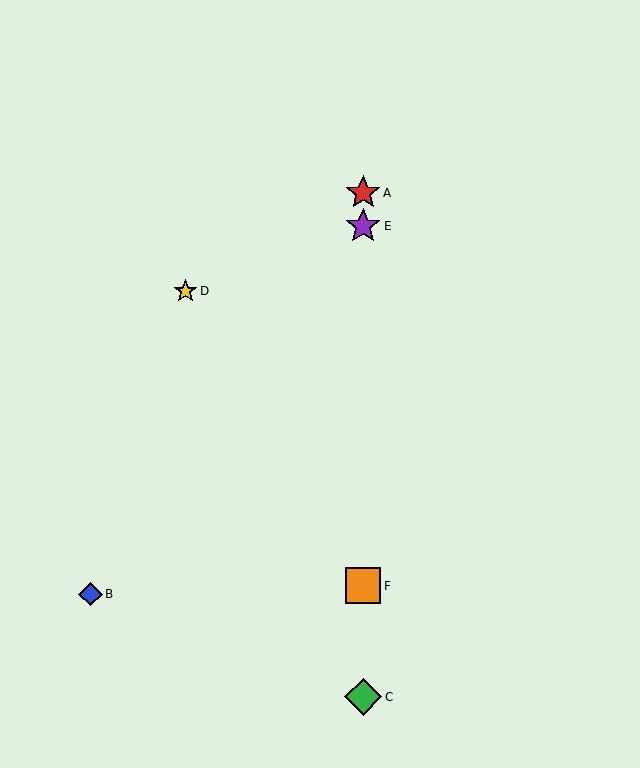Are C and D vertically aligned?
No, C is at x≈363 and D is at x≈186.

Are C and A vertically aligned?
Yes, both are at x≈363.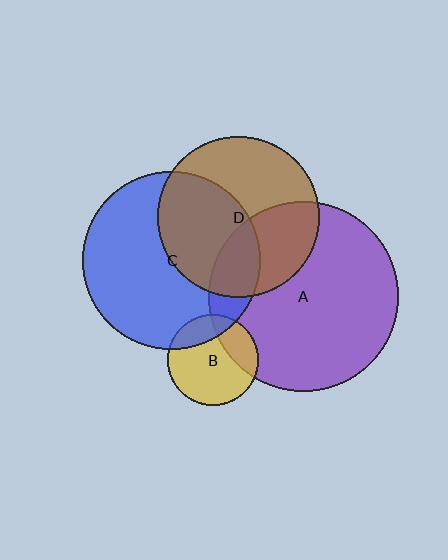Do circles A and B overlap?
Yes.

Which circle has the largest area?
Circle A (purple).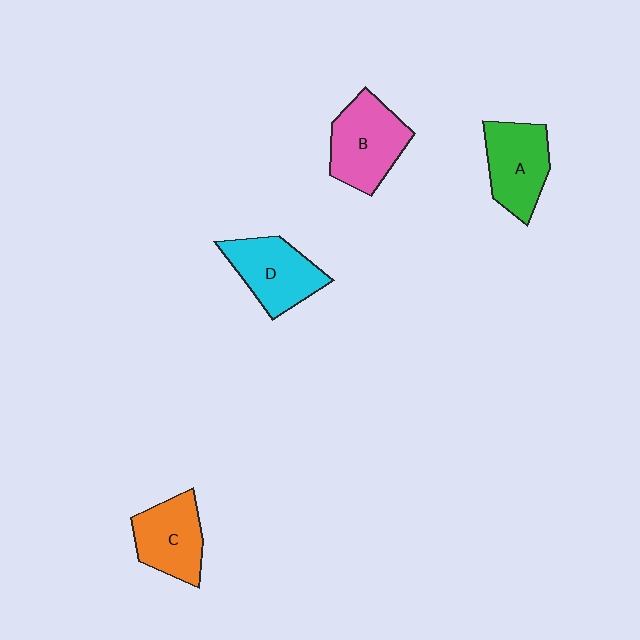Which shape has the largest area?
Shape B (pink).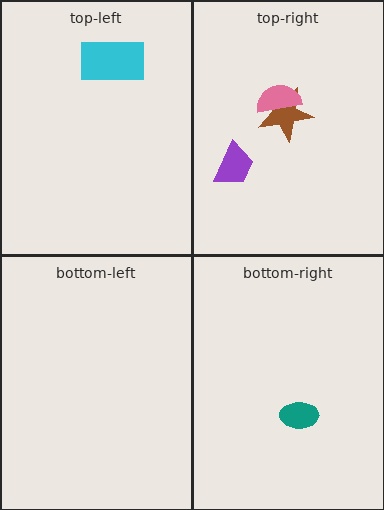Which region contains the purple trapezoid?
The top-right region.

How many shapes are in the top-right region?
3.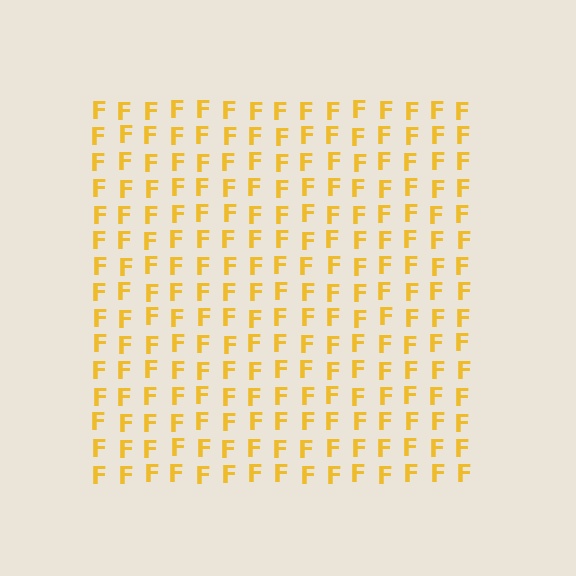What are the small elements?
The small elements are letter F's.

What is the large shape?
The large shape is a square.